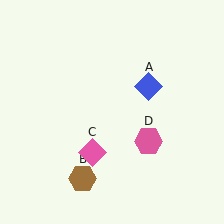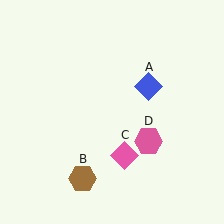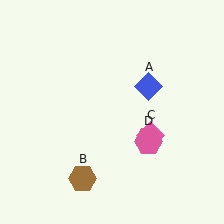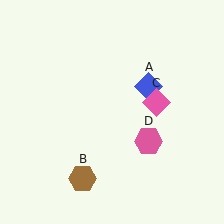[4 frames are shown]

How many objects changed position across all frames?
1 object changed position: pink diamond (object C).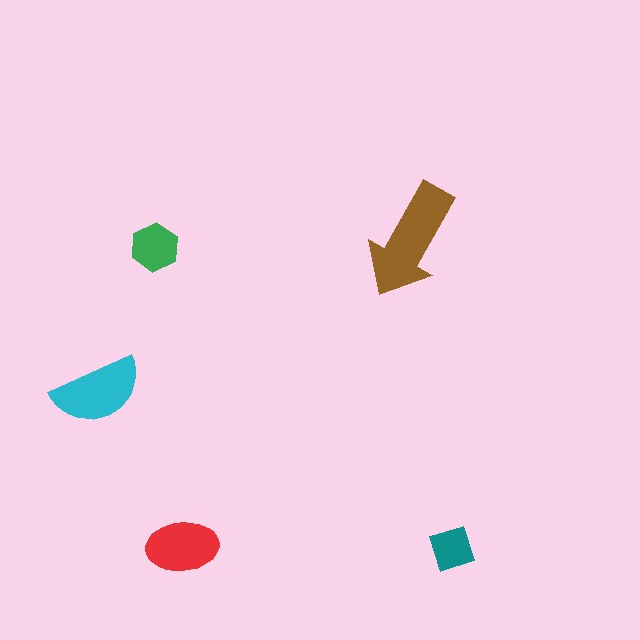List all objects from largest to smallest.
The brown arrow, the cyan semicircle, the red ellipse, the green hexagon, the teal square.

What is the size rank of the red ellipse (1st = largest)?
3rd.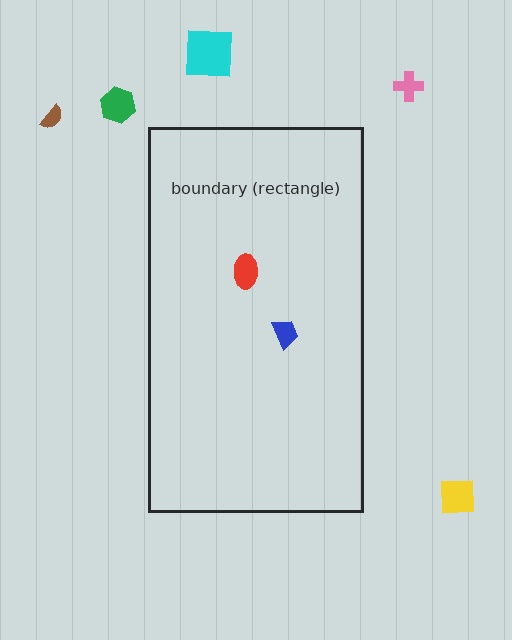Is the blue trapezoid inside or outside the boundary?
Inside.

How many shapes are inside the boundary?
2 inside, 5 outside.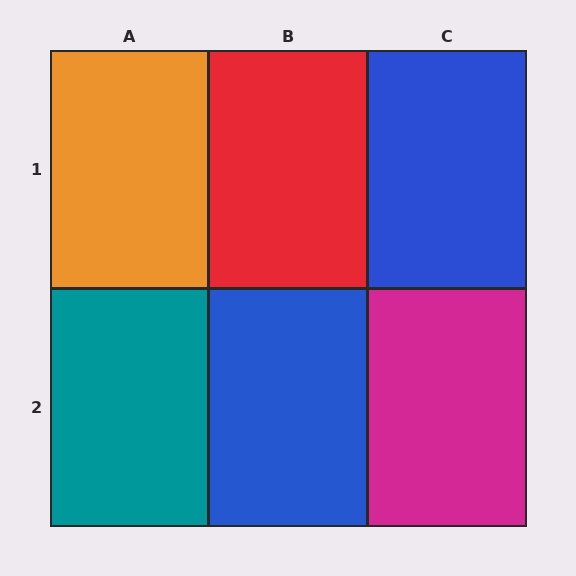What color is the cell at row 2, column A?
Teal.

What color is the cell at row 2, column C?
Magenta.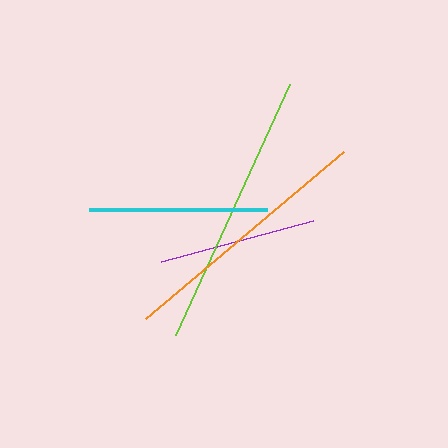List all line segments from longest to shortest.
From longest to shortest: lime, orange, cyan, purple.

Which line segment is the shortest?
The purple line is the shortest at approximately 157 pixels.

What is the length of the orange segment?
The orange segment is approximately 259 pixels long.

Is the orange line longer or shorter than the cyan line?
The orange line is longer than the cyan line.